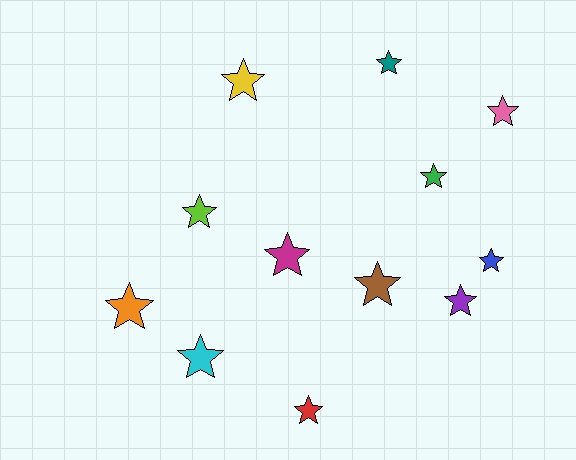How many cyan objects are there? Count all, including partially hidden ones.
There is 1 cyan object.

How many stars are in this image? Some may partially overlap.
There are 12 stars.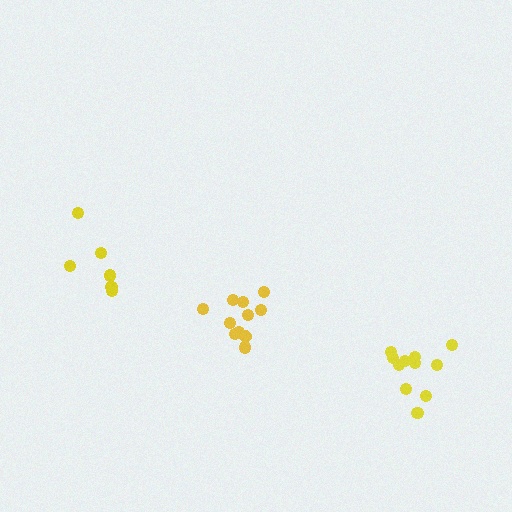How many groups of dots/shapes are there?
There are 3 groups.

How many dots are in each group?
Group 1: 11 dots, Group 2: 11 dots, Group 3: 6 dots (28 total).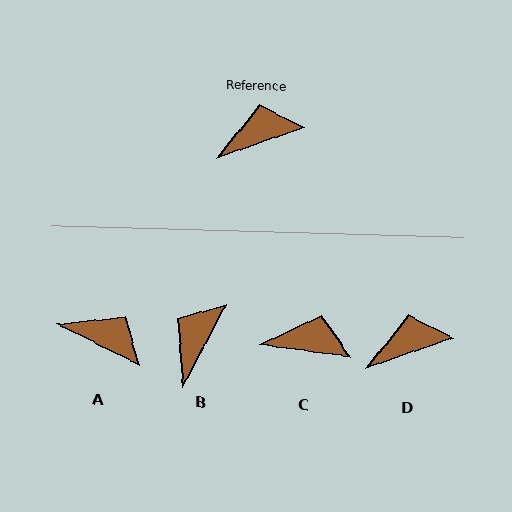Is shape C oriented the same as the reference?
No, it is off by about 27 degrees.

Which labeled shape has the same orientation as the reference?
D.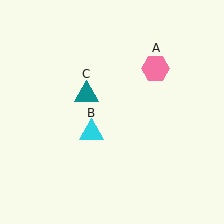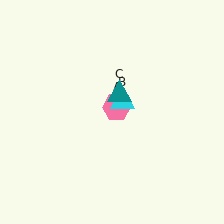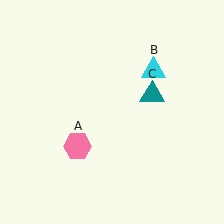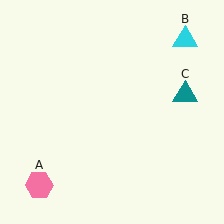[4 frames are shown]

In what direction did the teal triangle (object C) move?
The teal triangle (object C) moved right.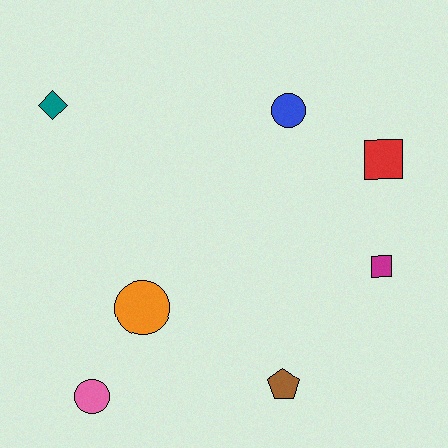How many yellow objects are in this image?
There are no yellow objects.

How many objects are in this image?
There are 7 objects.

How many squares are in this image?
There are 2 squares.